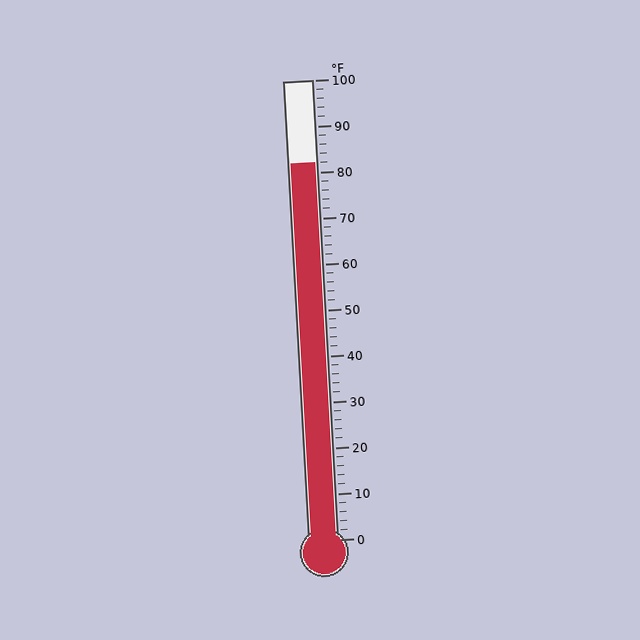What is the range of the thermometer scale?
The thermometer scale ranges from 0°F to 100°F.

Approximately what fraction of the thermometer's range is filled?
The thermometer is filled to approximately 80% of its range.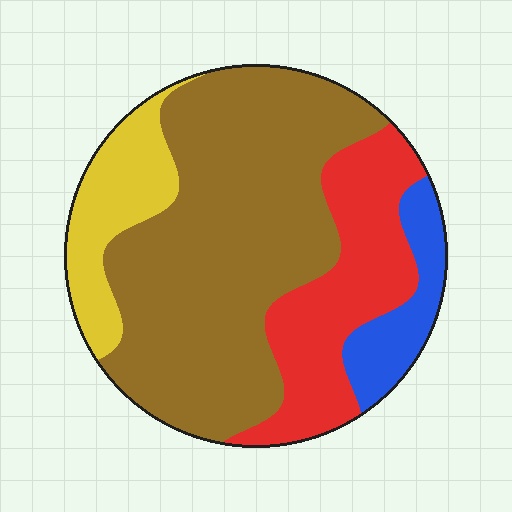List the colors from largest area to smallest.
From largest to smallest: brown, red, yellow, blue.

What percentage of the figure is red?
Red takes up about one quarter (1/4) of the figure.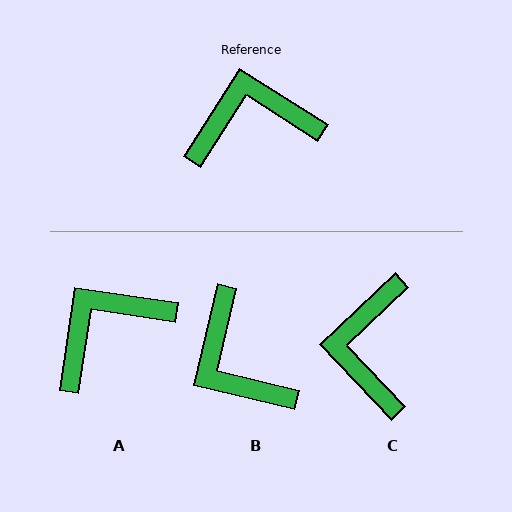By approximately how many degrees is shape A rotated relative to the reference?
Approximately 24 degrees counter-clockwise.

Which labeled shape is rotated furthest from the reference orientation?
B, about 109 degrees away.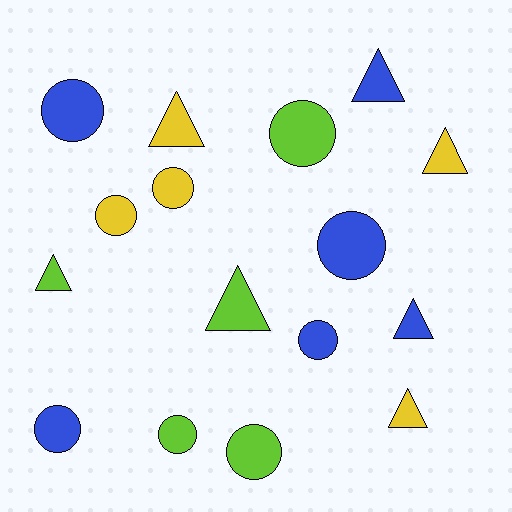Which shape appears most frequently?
Circle, with 9 objects.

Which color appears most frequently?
Blue, with 6 objects.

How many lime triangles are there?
There are 2 lime triangles.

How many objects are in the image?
There are 16 objects.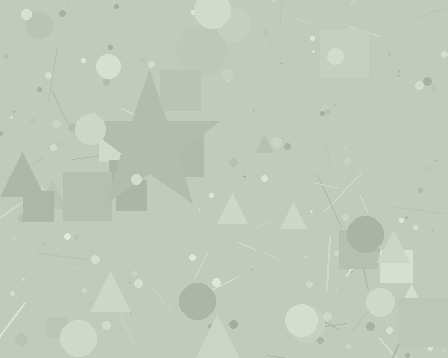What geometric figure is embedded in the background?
A star is embedded in the background.